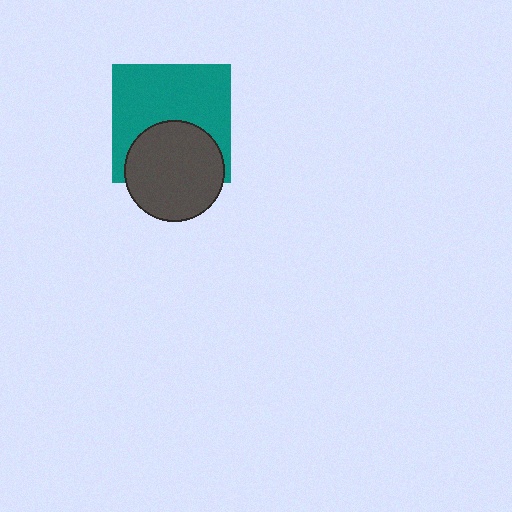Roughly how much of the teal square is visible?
About half of it is visible (roughly 63%).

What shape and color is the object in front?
The object in front is a dark gray circle.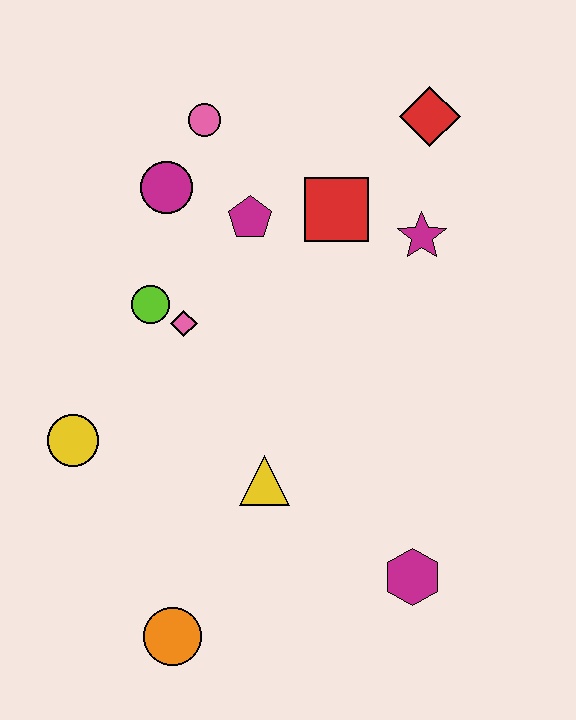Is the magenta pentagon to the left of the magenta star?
Yes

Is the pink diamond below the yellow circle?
No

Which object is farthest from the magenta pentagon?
The orange circle is farthest from the magenta pentagon.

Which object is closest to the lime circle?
The pink diamond is closest to the lime circle.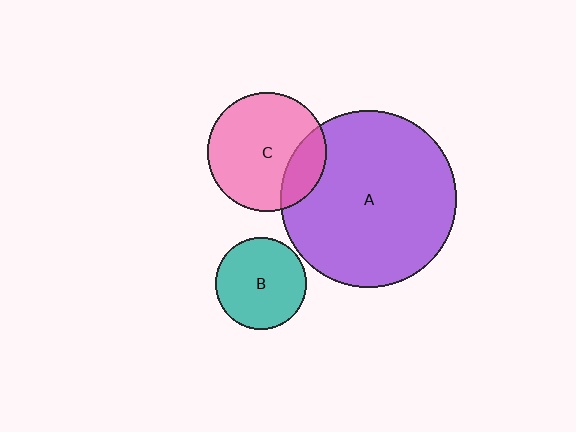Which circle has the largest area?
Circle A (purple).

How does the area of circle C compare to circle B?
Approximately 1.7 times.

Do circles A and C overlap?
Yes.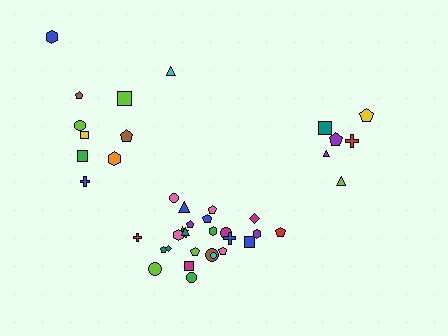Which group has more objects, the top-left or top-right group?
The top-left group.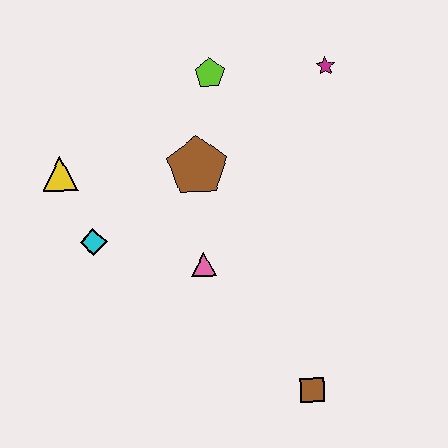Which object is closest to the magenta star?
The lime pentagon is closest to the magenta star.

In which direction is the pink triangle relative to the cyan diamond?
The pink triangle is to the right of the cyan diamond.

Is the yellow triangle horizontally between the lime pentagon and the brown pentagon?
No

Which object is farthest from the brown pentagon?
The brown square is farthest from the brown pentagon.